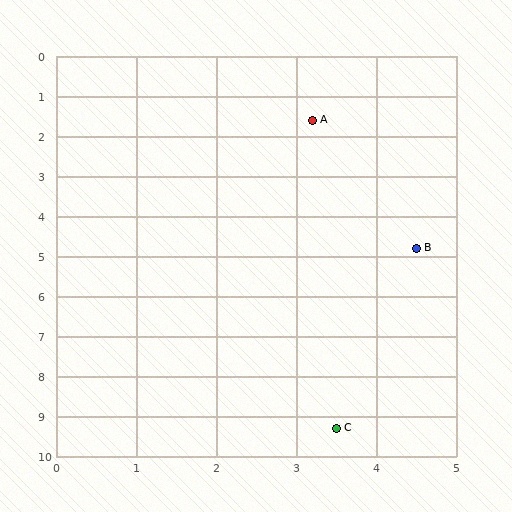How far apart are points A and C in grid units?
Points A and C are about 7.7 grid units apart.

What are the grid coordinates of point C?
Point C is at approximately (3.5, 9.3).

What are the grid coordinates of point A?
Point A is at approximately (3.2, 1.6).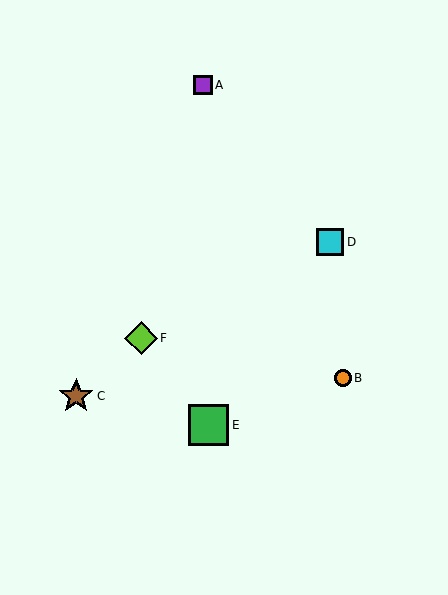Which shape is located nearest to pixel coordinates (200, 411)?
The green square (labeled E) at (209, 425) is nearest to that location.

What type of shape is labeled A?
Shape A is a purple square.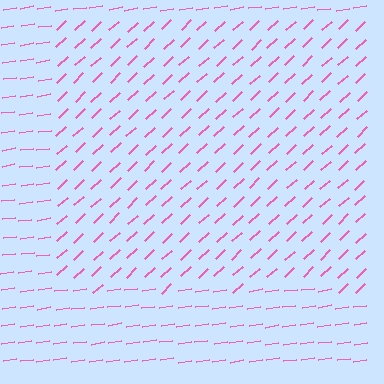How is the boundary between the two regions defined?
The boundary is defined purely by a change in line orientation (approximately 35 degrees difference). All lines are the same color and thickness.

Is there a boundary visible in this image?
Yes, there is a texture boundary formed by a change in line orientation.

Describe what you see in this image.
The image is filled with small pink line segments. A rectangle region in the image has lines oriented differently from the surrounding lines, creating a visible texture boundary.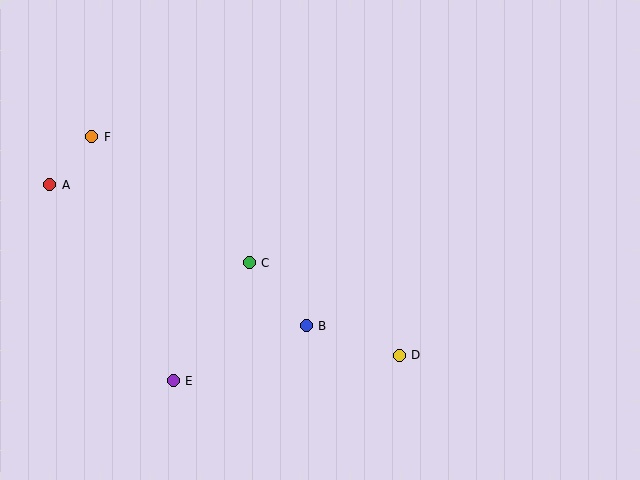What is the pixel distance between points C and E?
The distance between C and E is 140 pixels.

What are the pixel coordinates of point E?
Point E is at (173, 381).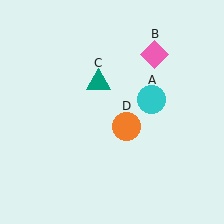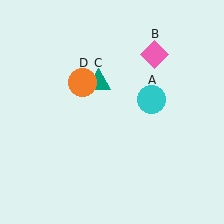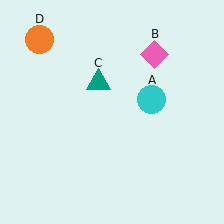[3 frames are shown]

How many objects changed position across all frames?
1 object changed position: orange circle (object D).